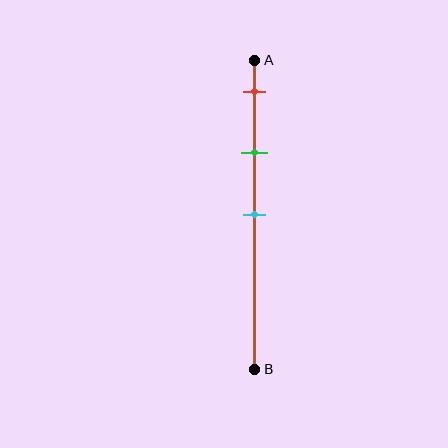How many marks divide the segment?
There are 3 marks dividing the segment.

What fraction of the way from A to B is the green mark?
The green mark is approximately 30% (0.3) of the way from A to B.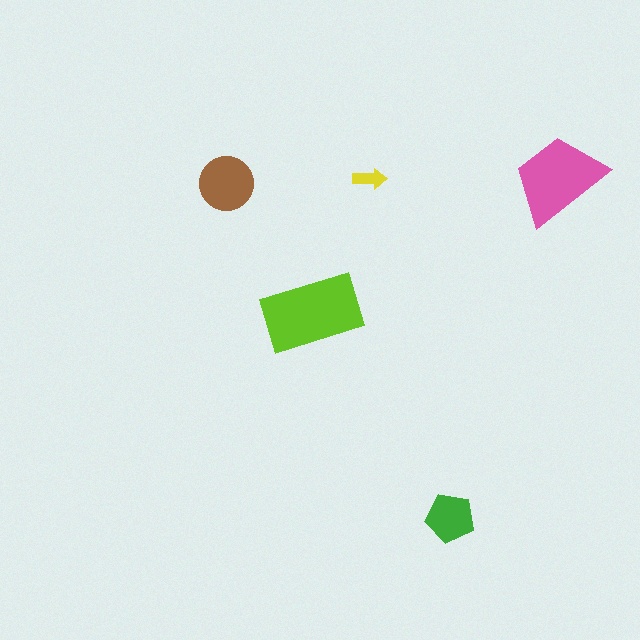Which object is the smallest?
The yellow arrow.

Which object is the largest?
The lime rectangle.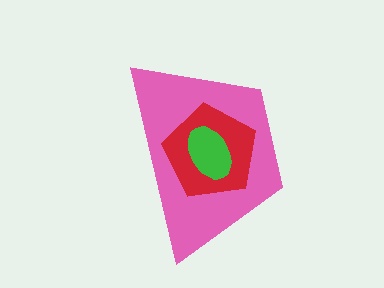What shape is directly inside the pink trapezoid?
The red pentagon.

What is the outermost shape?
The pink trapezoid.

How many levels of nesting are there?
3.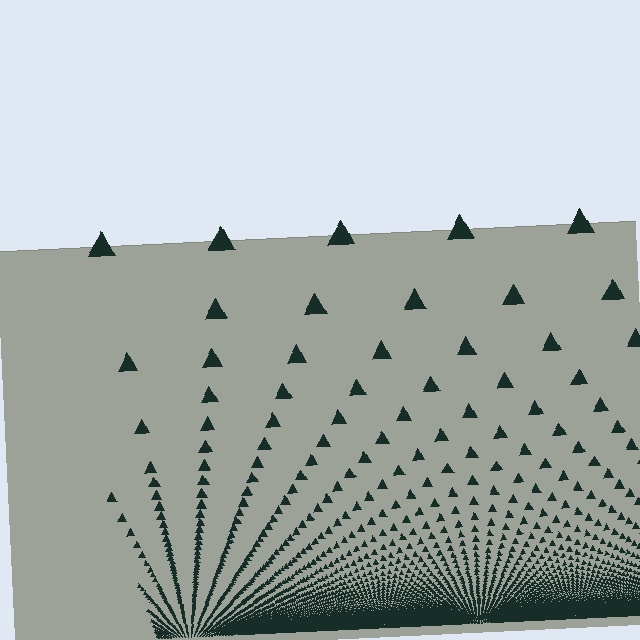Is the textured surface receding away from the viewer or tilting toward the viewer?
The surface appears to tilt toward the viewer. Texture elements get larger and sparser toward the top.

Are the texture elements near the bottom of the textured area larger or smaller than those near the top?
Smaller. The gradient is inverted — elements near the bottom are smaller and denser.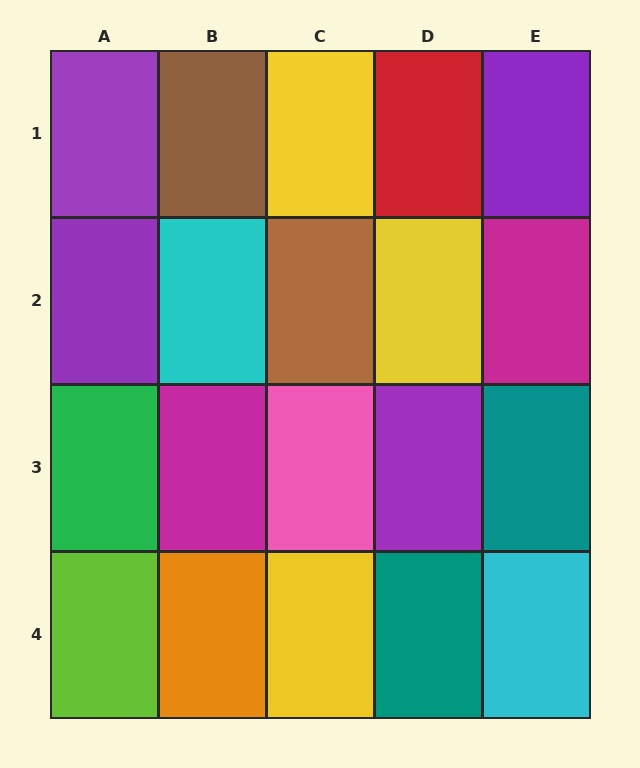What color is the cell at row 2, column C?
Brown.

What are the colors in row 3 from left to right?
Green, magenta, pink, purple, teal.